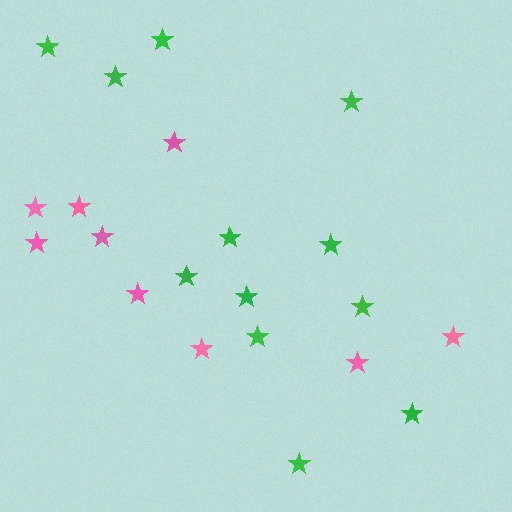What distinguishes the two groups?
There are 2 groups: one group of pink stars (9) and one group of green stars (12).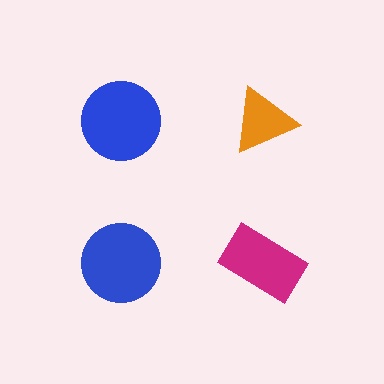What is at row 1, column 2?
An orange triangle.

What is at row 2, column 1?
A blue circle.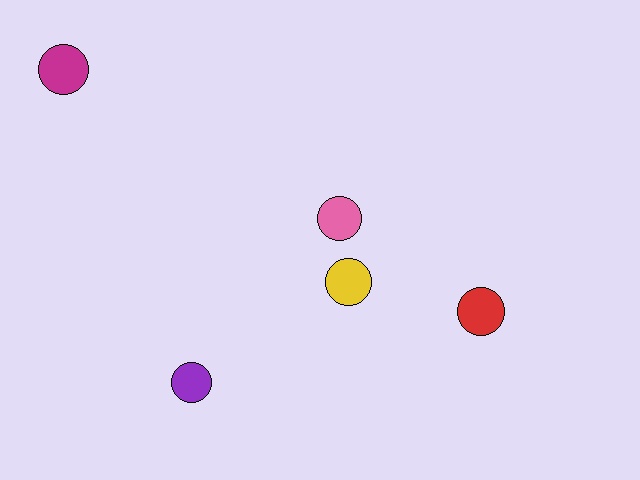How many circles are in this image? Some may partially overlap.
There are 5 circles.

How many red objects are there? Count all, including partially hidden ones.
There is 1 red object.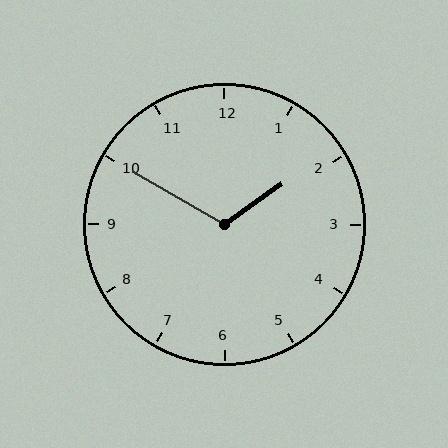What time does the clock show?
1:50.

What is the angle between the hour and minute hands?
Approximately 115 degrees.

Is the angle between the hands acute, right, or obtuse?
It is obtuse.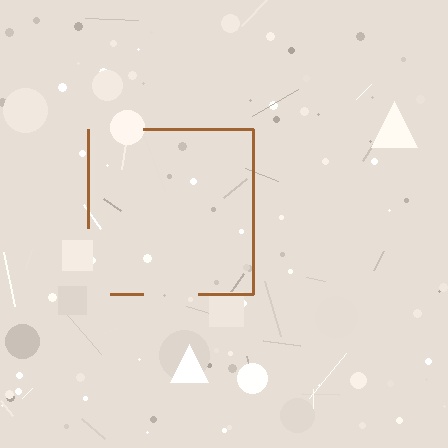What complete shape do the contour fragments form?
The contour fragments form a square.